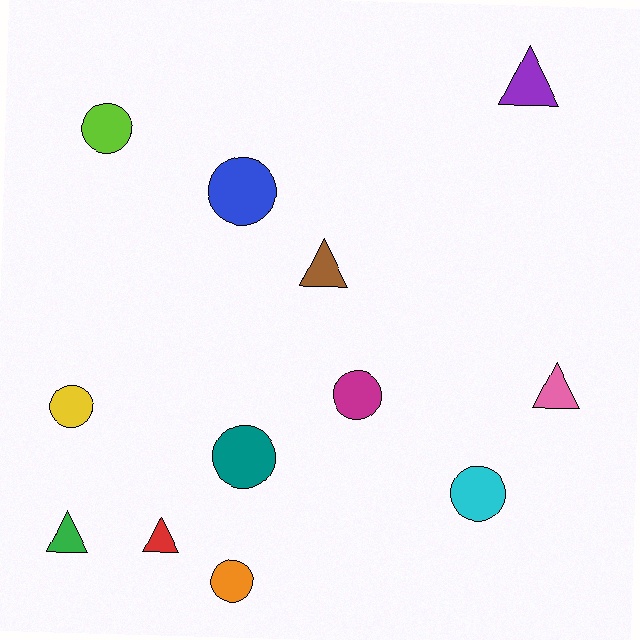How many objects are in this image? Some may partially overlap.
There are 12 objects.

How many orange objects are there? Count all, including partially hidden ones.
There is 1 orange object.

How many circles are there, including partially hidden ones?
There are 7 circles.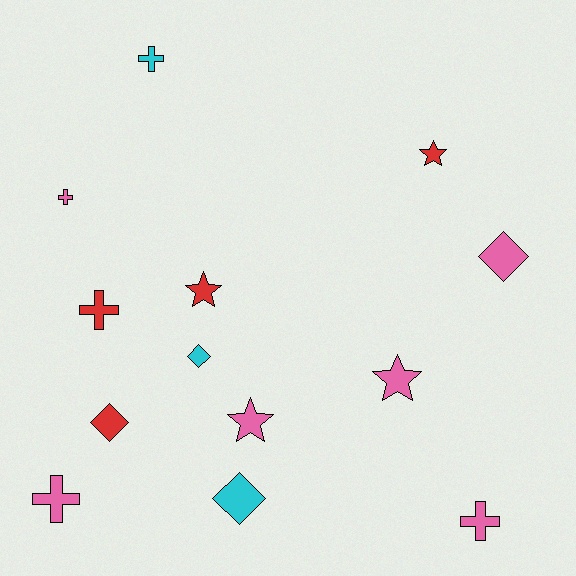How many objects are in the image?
There are 13 objects.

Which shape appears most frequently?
Cross, with 5 objects.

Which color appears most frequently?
Pink, with 6 objects.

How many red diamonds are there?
There is 1 red diamond.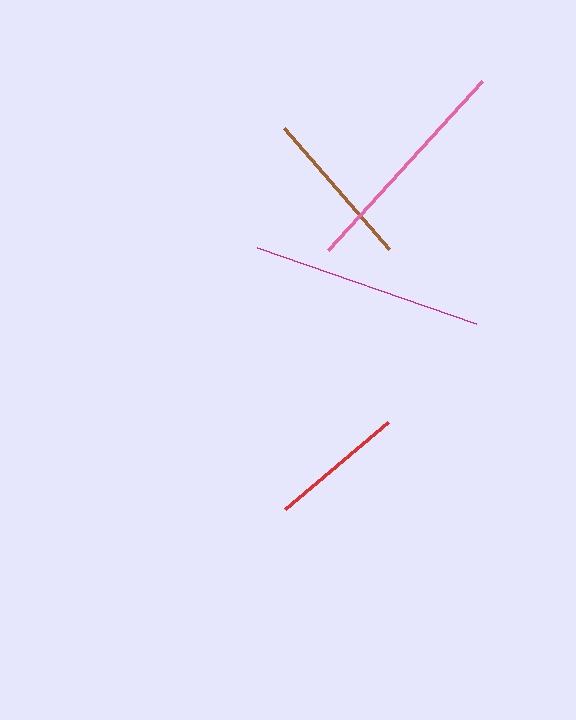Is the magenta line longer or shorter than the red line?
The magenta line is longer than the red line.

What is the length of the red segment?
The red segment is approximately 135 pixels long.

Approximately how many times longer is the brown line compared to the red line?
The brown line is approximately 1.2 times the length of the red line.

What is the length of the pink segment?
The pink segment is approximately 228 pixels long.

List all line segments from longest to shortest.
From longest to shortest: magenta, pink, brown, red.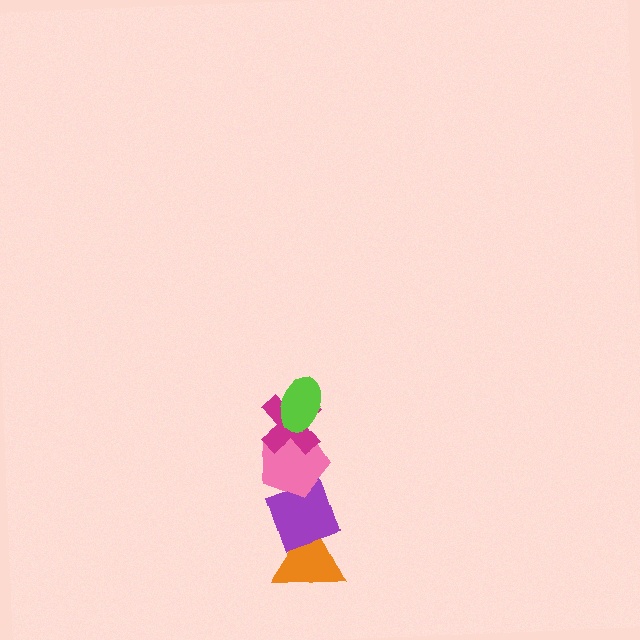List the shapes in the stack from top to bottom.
From top to bottom: the lime ellipse, the magenta cross, the pink pentagon, the purple diamond, the orange triangle.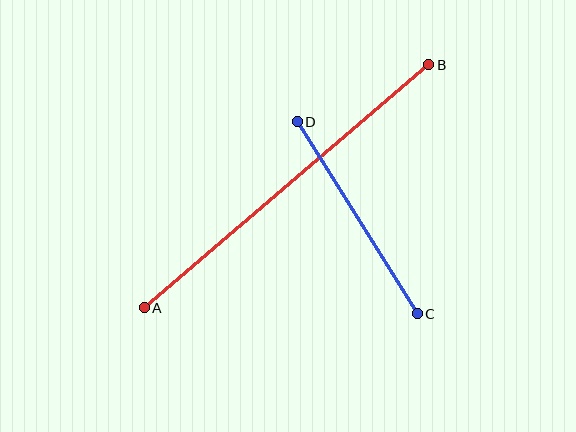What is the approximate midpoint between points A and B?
The midpoint is at approximately (287, 186) pixels.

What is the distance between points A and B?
The distance is approximately 374 pixels.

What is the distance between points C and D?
The distance is approximately 226 pixels.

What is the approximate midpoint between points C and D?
The midpoint is at approximately (357, 218) pixels.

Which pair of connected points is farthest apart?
Points A and B are farthest apart.